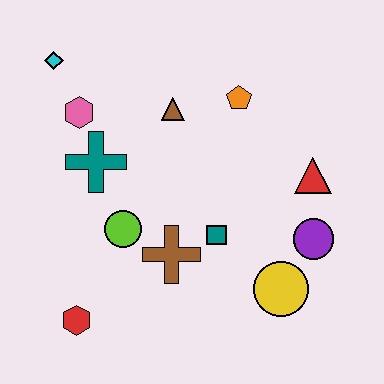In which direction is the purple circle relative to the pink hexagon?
The purple circle is to the right of the pink hexagon.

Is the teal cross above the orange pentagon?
No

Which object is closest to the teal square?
The brown cross is closest to the teal square.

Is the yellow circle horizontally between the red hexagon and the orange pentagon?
No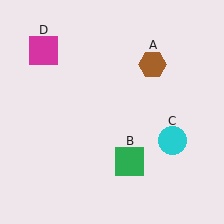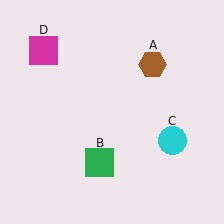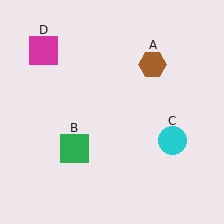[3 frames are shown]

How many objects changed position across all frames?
1 object changed position: green square (object B).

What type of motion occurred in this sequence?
The green square (object B) rotated clockwise around the center of the scene.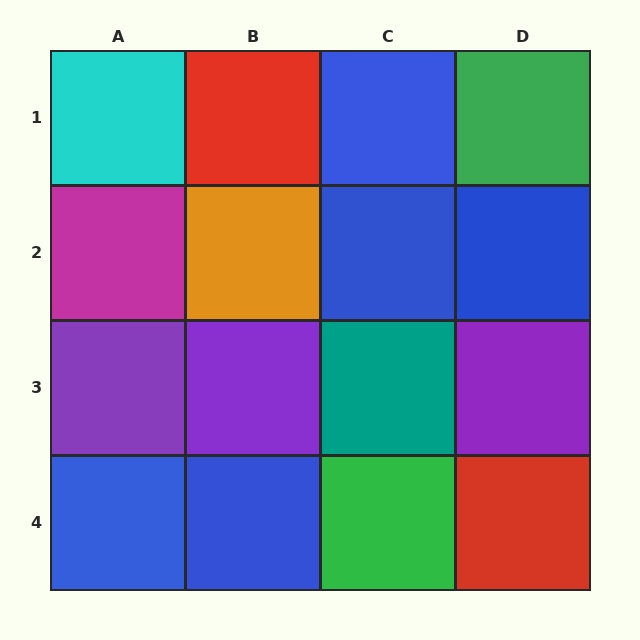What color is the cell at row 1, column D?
Green.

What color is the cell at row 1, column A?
Cyan.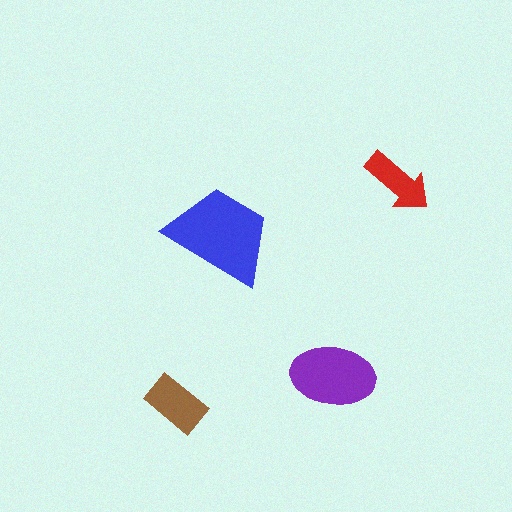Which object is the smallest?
The red arrow.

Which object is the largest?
The blue trapezoid.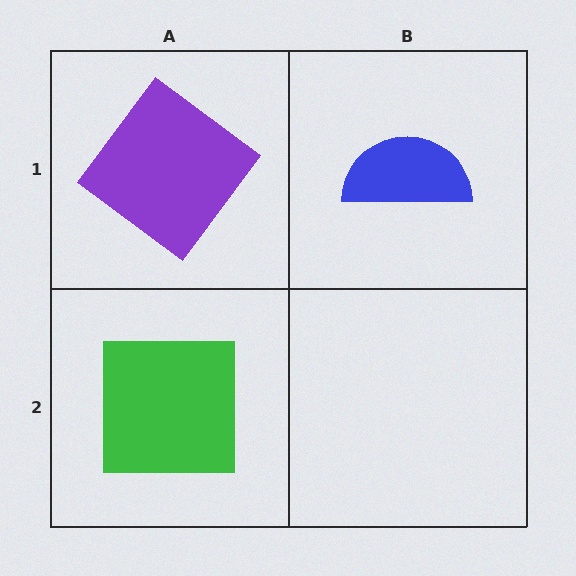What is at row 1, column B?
A blue semicircle.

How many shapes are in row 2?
1 shape.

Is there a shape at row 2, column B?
No, that cell is empty.